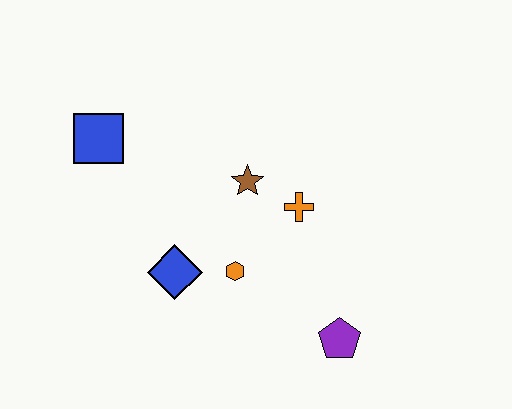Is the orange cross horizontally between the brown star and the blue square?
No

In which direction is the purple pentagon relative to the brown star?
The purple pentagon is below the brown star.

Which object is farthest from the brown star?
The purple pentagon is farthest from the brown star.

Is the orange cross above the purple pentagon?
Yes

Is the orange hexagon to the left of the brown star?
Yes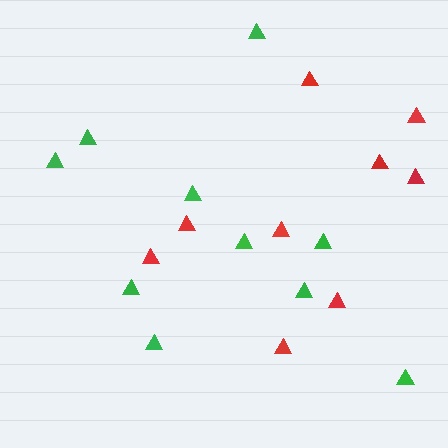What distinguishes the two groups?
There are 2 groups: one group of green triangles (10) and one group of red triangles (9).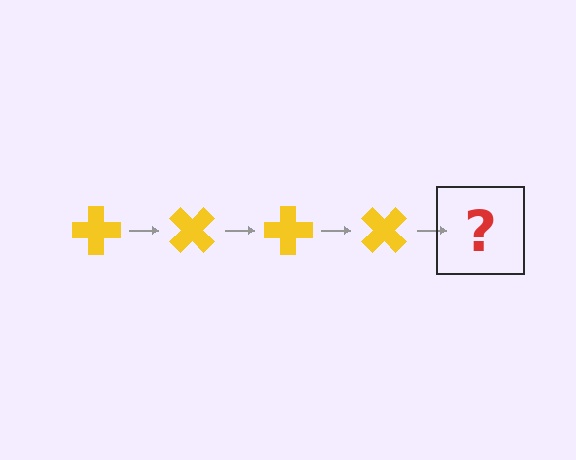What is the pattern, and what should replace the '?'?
The pattern is that the cross rotates 45 degrees each step. The '?' should be a yellow cross rotated 180 degrees.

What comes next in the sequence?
The next element should be a yellow cross rotated 180 degrees.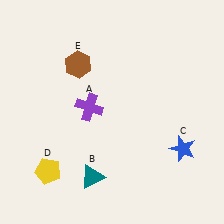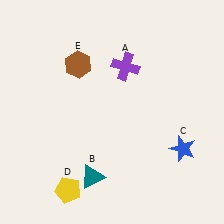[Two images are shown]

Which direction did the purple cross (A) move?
The purple cross (A) moved up.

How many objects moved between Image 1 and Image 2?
2 objects moved between the two images.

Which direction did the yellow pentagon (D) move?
The yellow pentagon (D) moved right.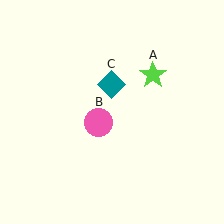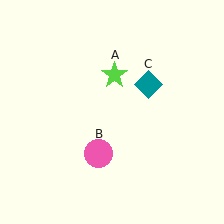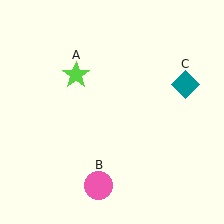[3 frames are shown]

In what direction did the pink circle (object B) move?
The pink circle (object B) moved down.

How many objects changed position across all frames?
3 objects changed position: lime star (object A), pink circle (object B), teal diamond (object C).